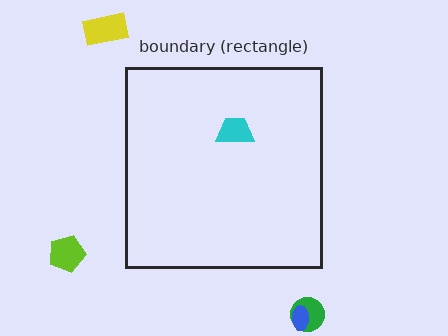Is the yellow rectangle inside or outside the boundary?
Outside.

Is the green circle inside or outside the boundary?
Outside.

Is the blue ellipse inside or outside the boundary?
Outside.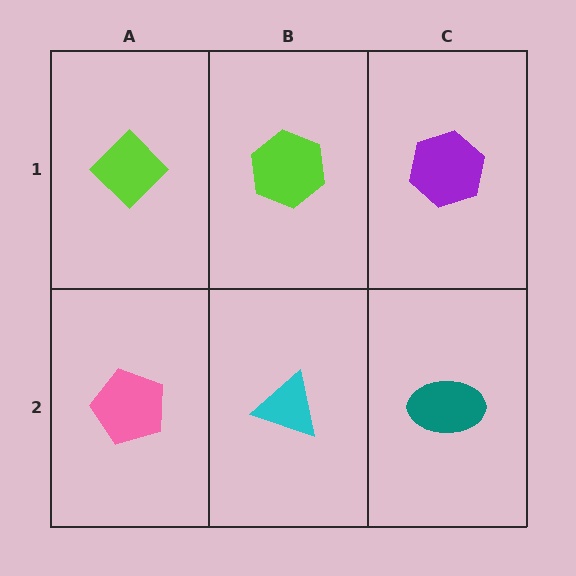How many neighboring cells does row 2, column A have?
2.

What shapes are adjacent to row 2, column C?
A purple hexagon (row 1, column C), a cyan triangle (row 2, column B).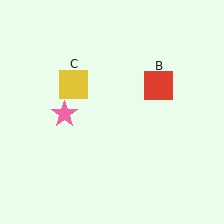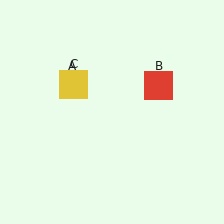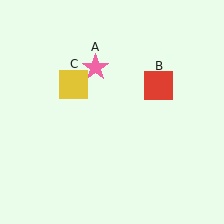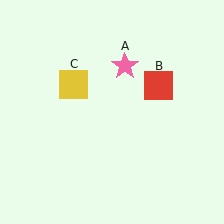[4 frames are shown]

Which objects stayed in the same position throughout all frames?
Red square (object B) and yellow square (object C) remained stationary.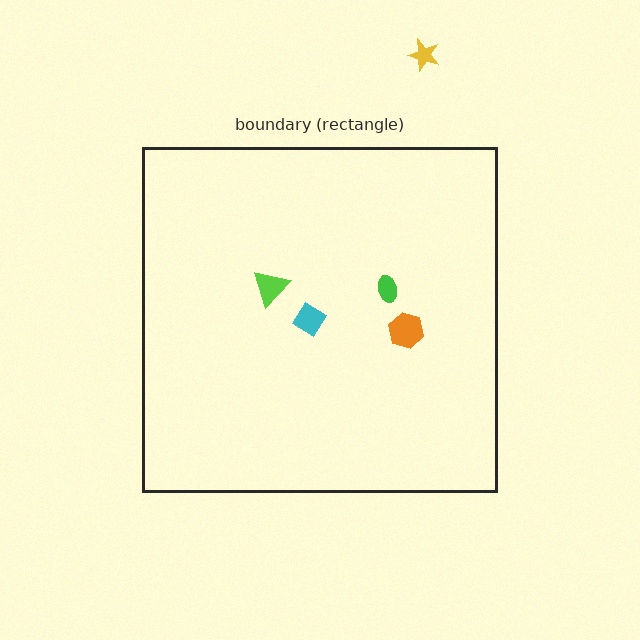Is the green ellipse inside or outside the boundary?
Inside.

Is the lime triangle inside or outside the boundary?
Inside.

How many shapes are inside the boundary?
4 inside, 1 outside.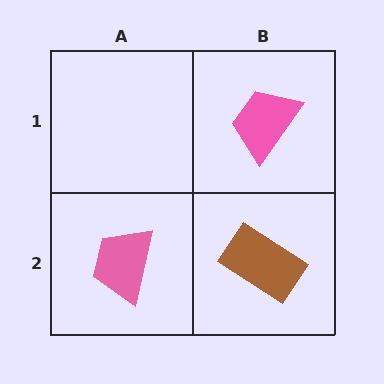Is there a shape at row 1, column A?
No, that cell is empty.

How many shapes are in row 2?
2 shapes.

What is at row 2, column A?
A pink trapezoid.